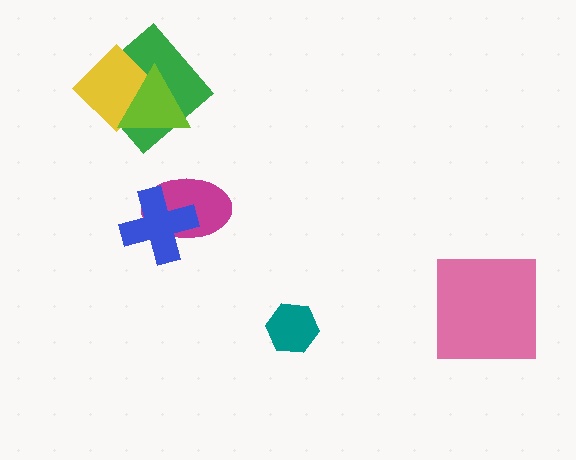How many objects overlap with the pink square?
0 objects overlap with the pink square.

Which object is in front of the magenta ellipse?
The blue cross is in front of the magenta ellipse.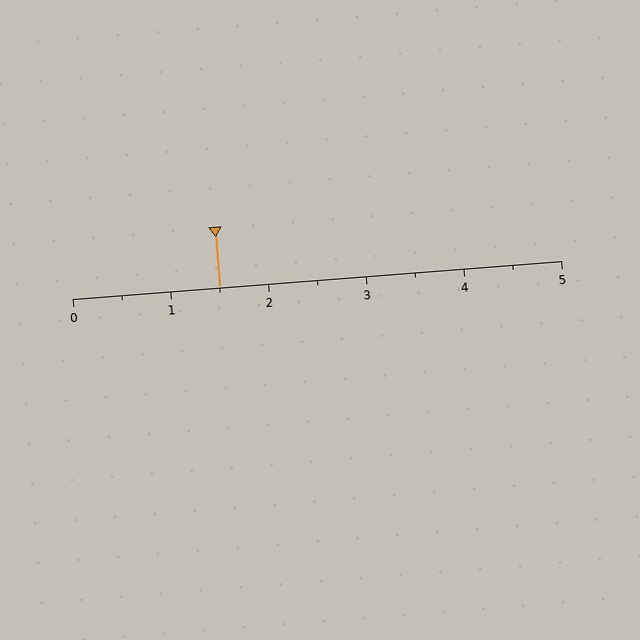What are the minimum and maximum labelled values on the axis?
The axis runs from 0 to 5.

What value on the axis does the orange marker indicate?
The marker indicates approximately 1.5.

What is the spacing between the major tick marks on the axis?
The major ticks are spaced 1 apart.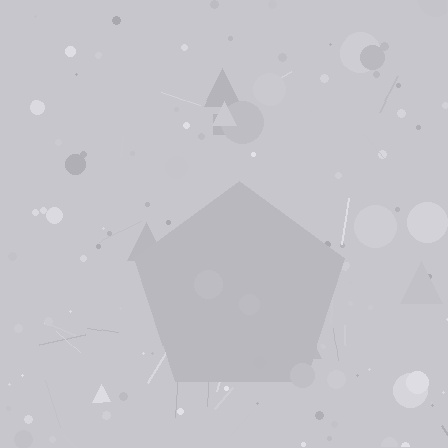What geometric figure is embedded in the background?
A pentagon is embedded in the background.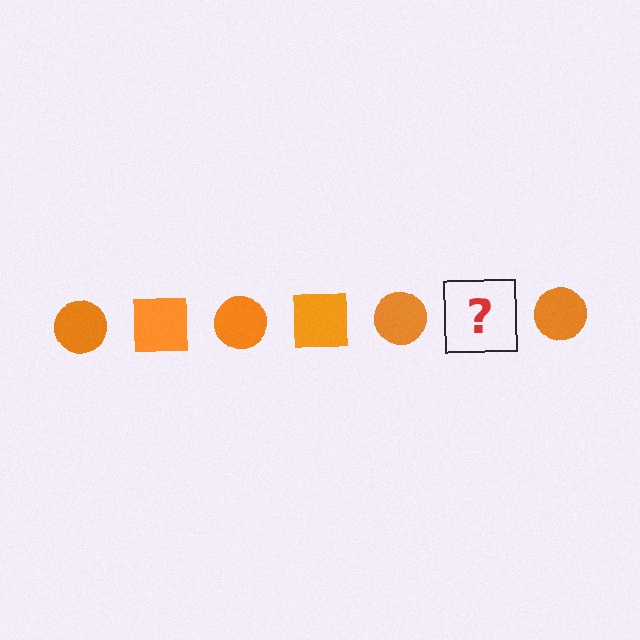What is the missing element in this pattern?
The missing element is an orange square.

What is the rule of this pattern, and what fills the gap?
The rule is that the pattern cycles through circle, square shapes in orange. The gap should be filled with an orange square.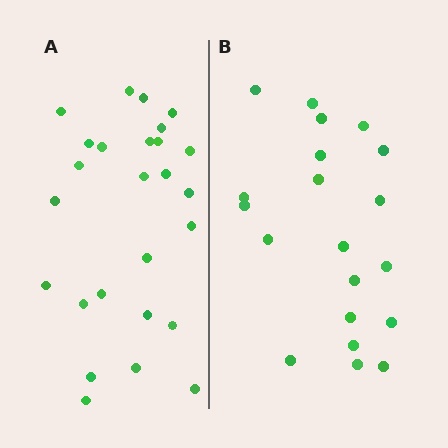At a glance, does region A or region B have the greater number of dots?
Region A (the left region) has more dots.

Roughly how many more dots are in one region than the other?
Region A has about 6 more dots than region B.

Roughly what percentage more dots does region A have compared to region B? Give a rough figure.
About 30% more.